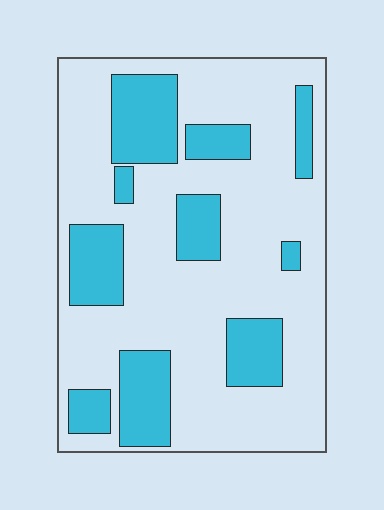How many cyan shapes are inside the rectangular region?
10.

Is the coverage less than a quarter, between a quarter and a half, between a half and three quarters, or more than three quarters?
Between a quarter and a half.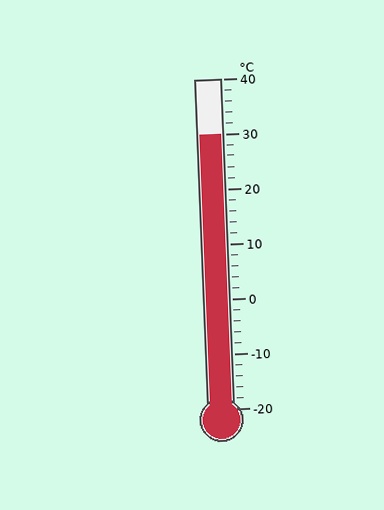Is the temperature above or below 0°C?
The temperature is above 0°C.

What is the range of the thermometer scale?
The thermometer scale ranges from -20°C to 40°C.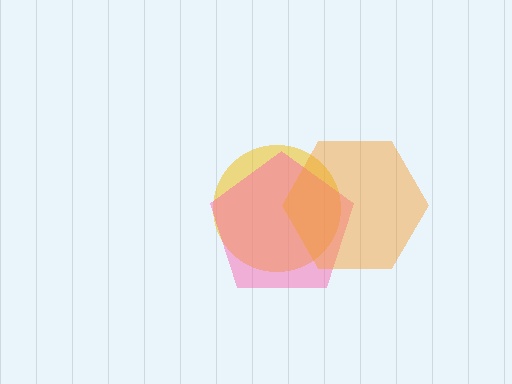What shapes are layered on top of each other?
The layered shapes are: a yellow circle, a pink pentagon, an orange hexagon.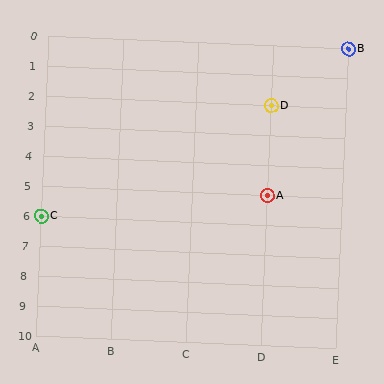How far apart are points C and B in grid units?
Points C and B are 4 columns and 6 rows apart (about 7.2 grid units diagonally).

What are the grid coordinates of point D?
Point D is at grid coordinates (D, 2).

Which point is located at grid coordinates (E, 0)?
Point B is at (E, 0).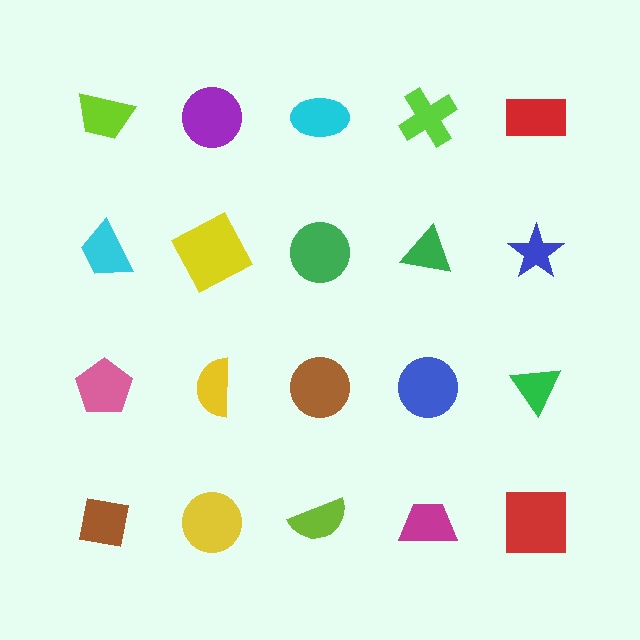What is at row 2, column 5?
A blue star.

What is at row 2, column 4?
A green triangle.